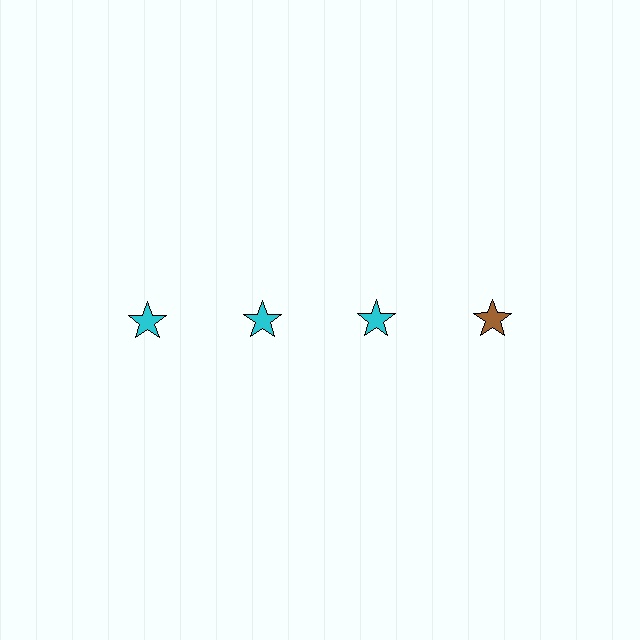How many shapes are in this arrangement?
There are 4 shapes arranged in a grid pattern.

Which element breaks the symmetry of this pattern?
The brown star in the top row, second from right column breaks the symmetry. All other shapes are cyan stars.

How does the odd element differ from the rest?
It has a different color: brown instead of cyan.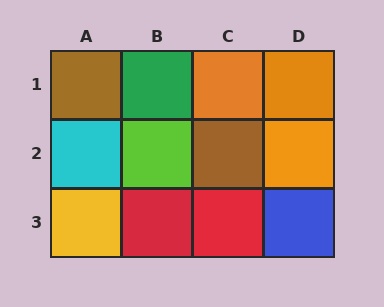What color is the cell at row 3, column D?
Blue.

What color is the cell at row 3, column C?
Red.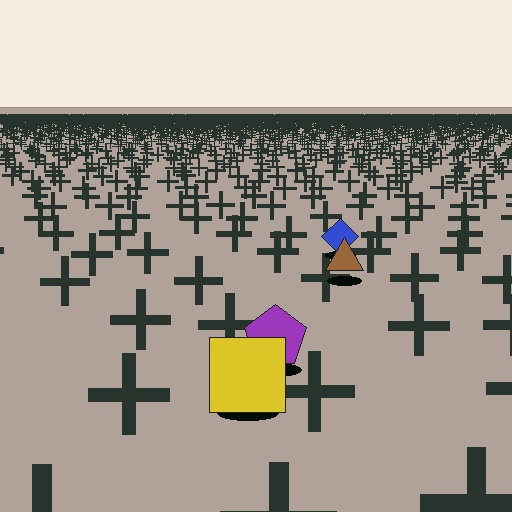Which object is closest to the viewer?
The yellow square is closest. The texture marks near it are larger and more spread out.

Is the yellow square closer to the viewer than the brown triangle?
Yes. The yellow square is closer — you can tell from the texture gradient: the ground texture is coarser near it.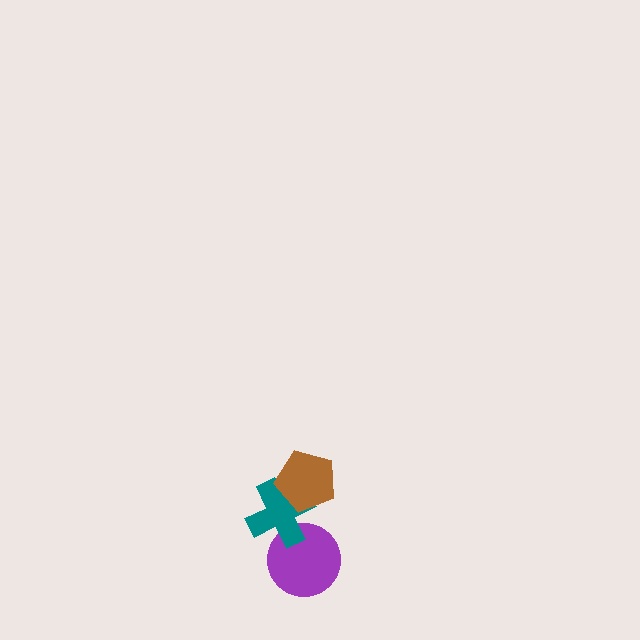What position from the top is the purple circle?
The purple circle is 3rd from the top.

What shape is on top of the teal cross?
The brown pentagon is on top of the teal cross.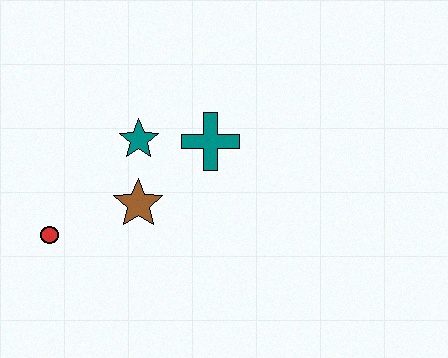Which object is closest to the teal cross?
The teal star is closest to the teal cross.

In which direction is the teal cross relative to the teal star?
The teal cross is to the right of the teal star.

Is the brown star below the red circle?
No